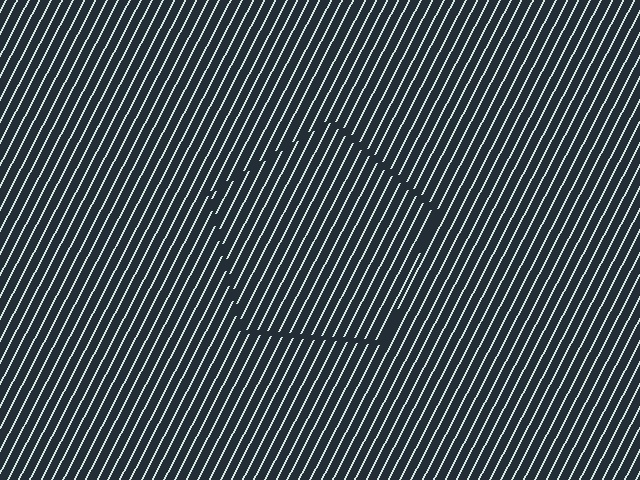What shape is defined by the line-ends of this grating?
An illusory pentagon. The interior of the shape contains the same grating, shifted by half a period — the contour is defined by the phase discontinuity where line-ends from the inner and outer gratings abut.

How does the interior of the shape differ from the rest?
The interior of the shape contains the same grating, shifted by half a period — the contour is defined by the phase discontinuity where line-ends from the inner and outer gratings abut.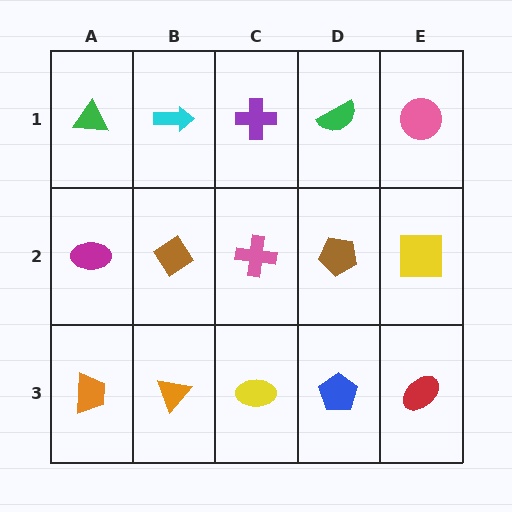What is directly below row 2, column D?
A blue pentagon.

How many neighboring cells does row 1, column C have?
3.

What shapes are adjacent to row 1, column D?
A brown pentagon (row 2, column D), a purple cross (row 1, column C), a pink circle (row 1, column E).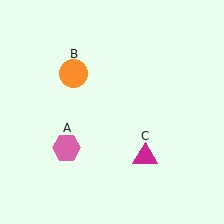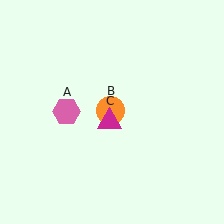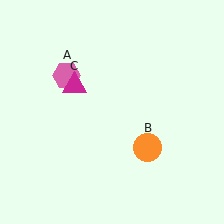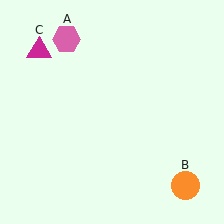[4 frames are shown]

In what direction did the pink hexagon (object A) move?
The pink hexagon (object A) moved up.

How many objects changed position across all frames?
3 objects changed position: pink hexagon (object A), orange circle (object B), magenta triangle (object C).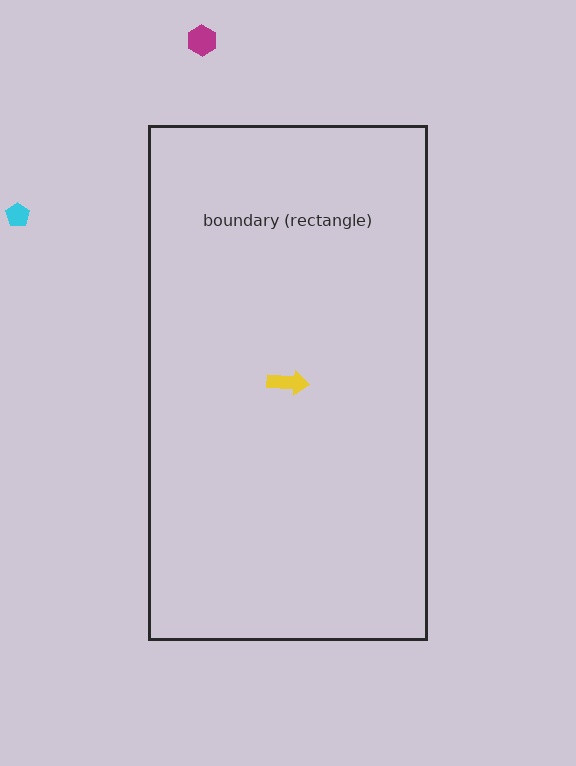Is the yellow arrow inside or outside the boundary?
Inside.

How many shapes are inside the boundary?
1 inside, 2 outside.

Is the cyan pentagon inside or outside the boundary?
Outside.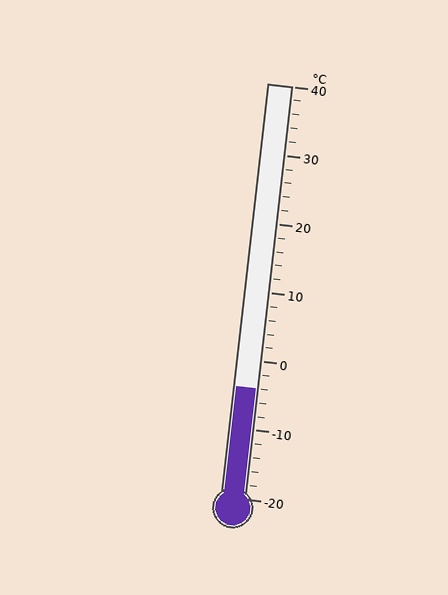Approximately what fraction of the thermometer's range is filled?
The thermometer is filled to approximately 25% of its range.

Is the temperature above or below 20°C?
The temperature is below 20°C.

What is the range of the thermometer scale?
The thermometer scale ranges from -20°C to 40°C.